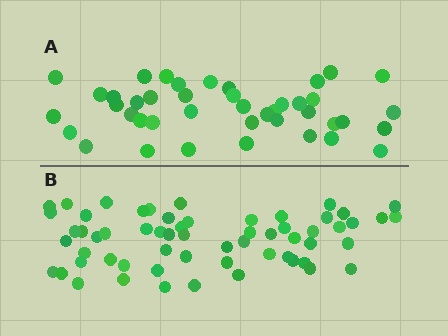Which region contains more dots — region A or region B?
Region B (the bottom region) has more dots.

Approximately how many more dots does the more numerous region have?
Region B has approximately 20 more dots than region A.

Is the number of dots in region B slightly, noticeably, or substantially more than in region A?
Region B has noticeably more, but not dramatically so. The ratio is roughly 1.4 to 1.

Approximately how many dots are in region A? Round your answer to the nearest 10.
About 40 dots. (The exact count is 42, which rounds to 40.)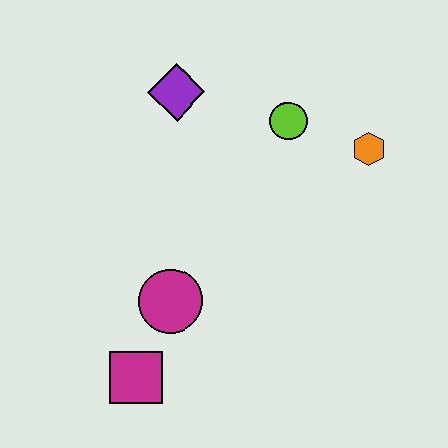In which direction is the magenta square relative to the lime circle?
The magenta square is below the lime circle.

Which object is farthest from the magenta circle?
The orange hexagon is farthest from the magenta circle.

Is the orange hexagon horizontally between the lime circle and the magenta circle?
No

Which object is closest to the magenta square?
The magenta circle is closest to the magenta square.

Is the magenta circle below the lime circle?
Yes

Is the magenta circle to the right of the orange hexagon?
No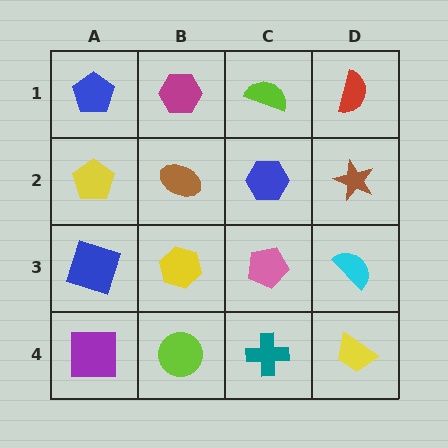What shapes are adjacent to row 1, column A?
A yellow pentagon (row 2, column A), a magenta hexagon (row 1, column B).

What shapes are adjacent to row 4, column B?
A yellow hexagon (row 3, column B), a purple square (row 4, column A), a teal cross (row 4, column C).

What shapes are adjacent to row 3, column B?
A brown ellipse (row 2, column B), a lime circle (row 4, column B), a blue square (row 3, column A), a pink pentagon (row 3, column C).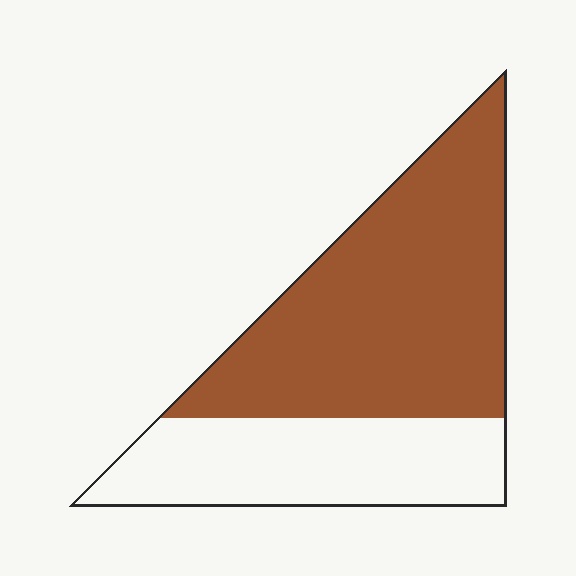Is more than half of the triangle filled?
Yes.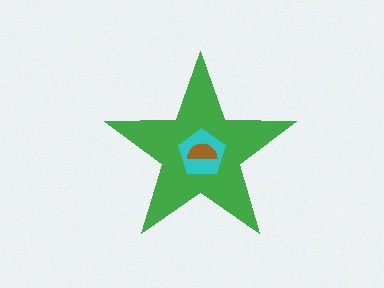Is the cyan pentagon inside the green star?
Yes.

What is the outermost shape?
The green star.